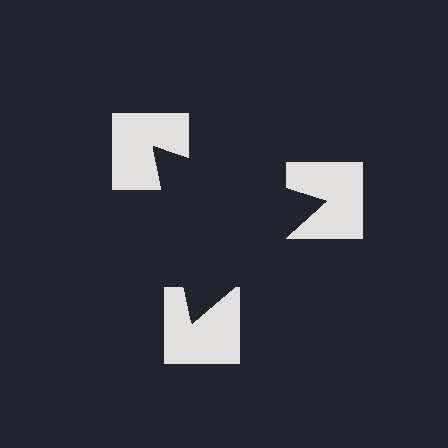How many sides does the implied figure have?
3 sides.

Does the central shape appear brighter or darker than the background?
It typically appears slightly darker than the background, even though no actual brightness change is drawn.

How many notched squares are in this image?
There are 3 — one at each vertex of the illusory triangle.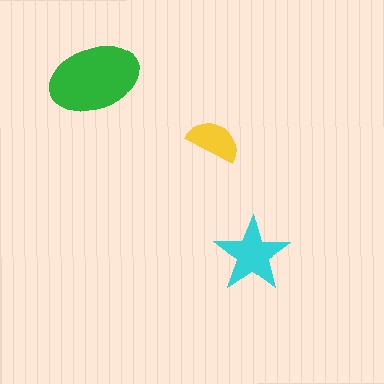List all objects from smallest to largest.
The yellow semicircle, the cyan star, the green ellipse.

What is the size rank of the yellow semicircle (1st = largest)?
3rd.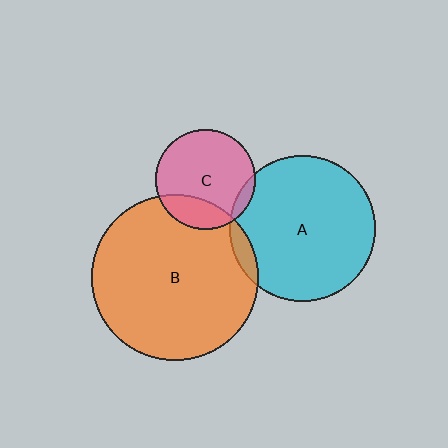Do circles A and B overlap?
Yes.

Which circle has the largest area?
Circle B (orange).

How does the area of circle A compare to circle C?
Approximately 2.1 times.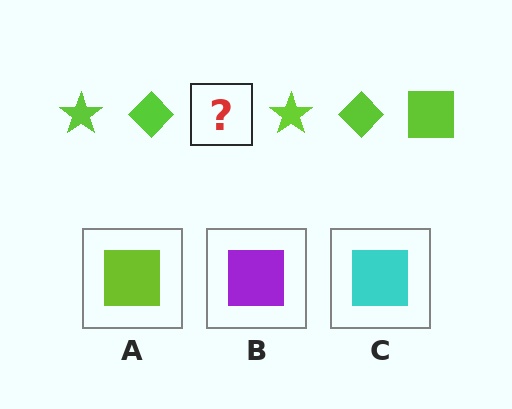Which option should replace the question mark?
Option A.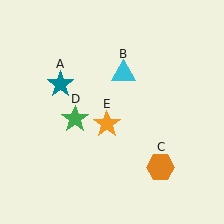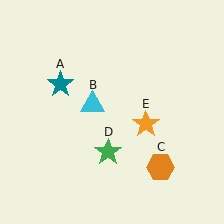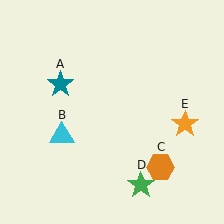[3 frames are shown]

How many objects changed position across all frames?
3 objects changed position: cyan triangle (object B), green star (object D), orange star (object E).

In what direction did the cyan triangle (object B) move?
The cyan triangle (object B) moved down and to the left.